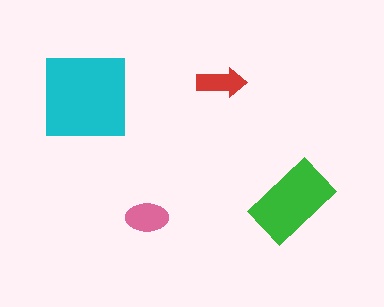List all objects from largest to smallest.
The cyan square, the green rectangle, the pink ellipse, the red arrow.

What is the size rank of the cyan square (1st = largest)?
1st.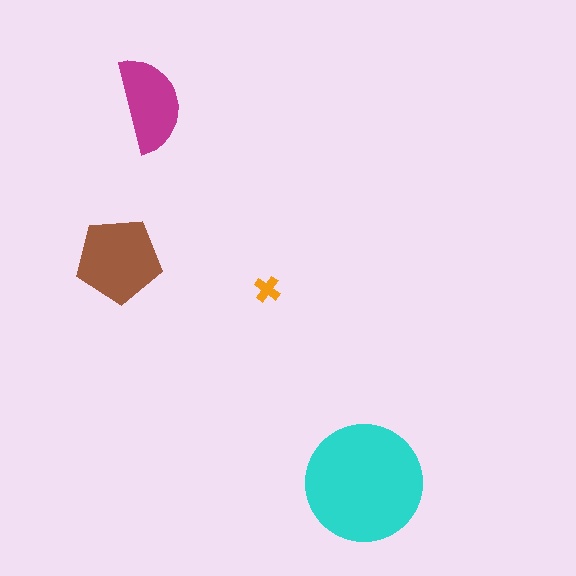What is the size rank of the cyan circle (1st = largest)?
1st.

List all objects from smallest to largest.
The orange cross, the magenta semicircle, the brown pentagon, the cyan circle.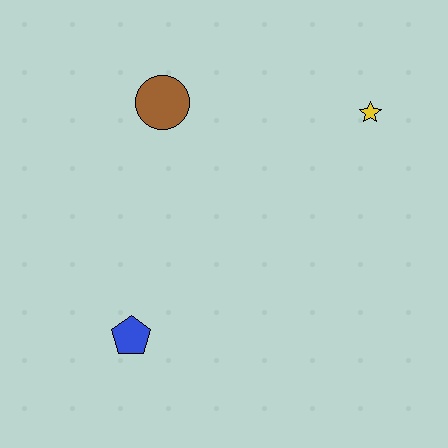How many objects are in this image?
There are 3 objects.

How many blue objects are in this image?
There is 1 blue object.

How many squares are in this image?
There are no squares.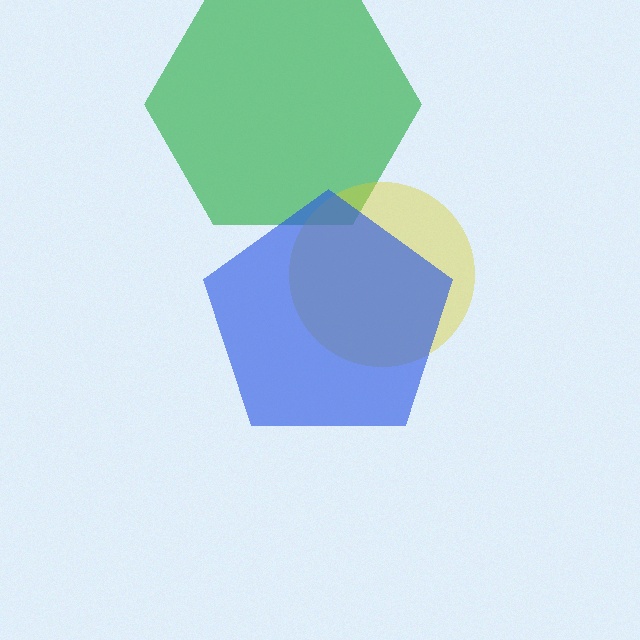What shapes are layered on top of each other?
The layered shapes are: a green hexagon, a yellow circle, a blue pentagon.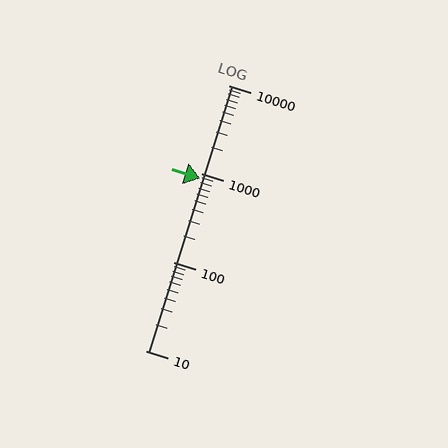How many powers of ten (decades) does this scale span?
The scale spans 3 decades, from 10 to 10000.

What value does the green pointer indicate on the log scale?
The pointer indicates approximately 890.